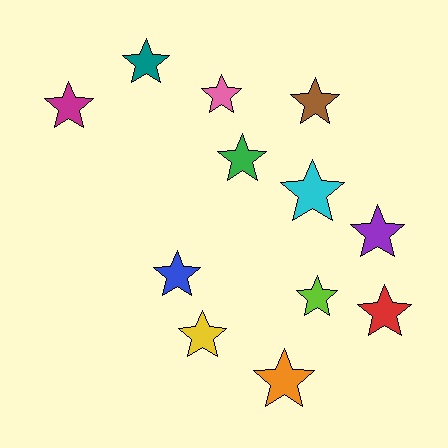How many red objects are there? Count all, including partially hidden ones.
There is 1 red object.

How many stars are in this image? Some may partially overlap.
There are 12 stars.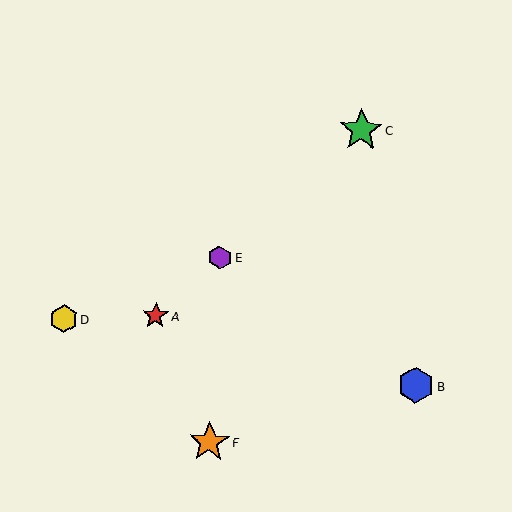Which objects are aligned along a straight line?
Objects A, C, E are aligned along a straight line.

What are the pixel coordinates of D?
Object D is at (64, 319).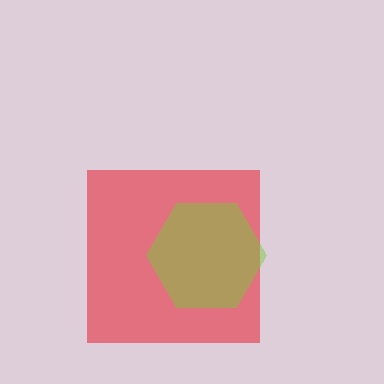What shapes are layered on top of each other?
The layered shapes are: a red square, a lime hexagon.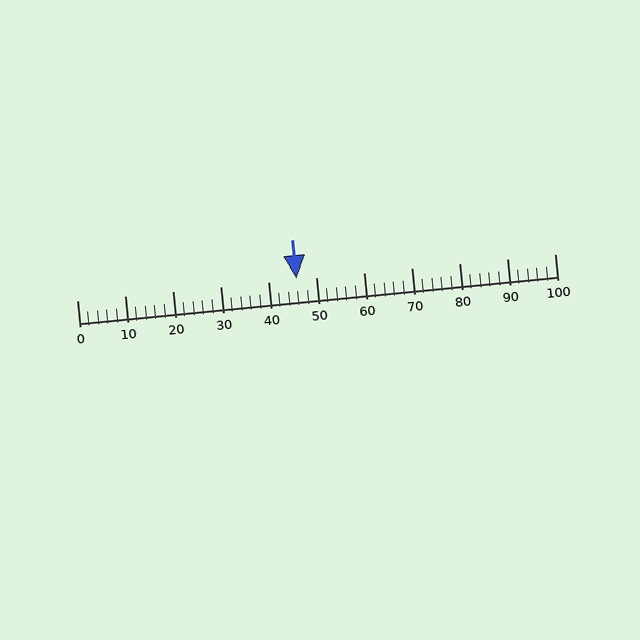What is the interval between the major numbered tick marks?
The major tick marks are spaced 10 units apart.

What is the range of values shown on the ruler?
The ruler shows values from 0 to 100.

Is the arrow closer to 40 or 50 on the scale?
The arrow is closer to 50.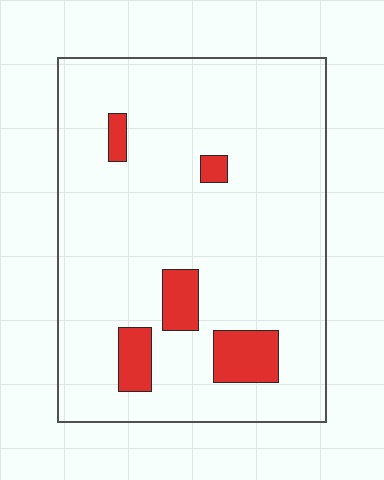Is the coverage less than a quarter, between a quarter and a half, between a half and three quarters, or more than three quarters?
Less than a quarter.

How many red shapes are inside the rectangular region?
5.